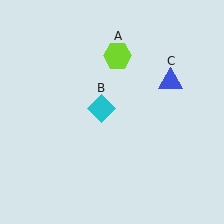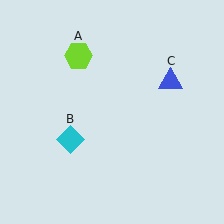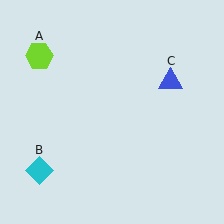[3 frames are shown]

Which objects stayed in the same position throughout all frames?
Blue triangle (object C) remained stationary.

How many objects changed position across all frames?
2 objects changed position: lime hexagon (object A), cyan diamond (object B).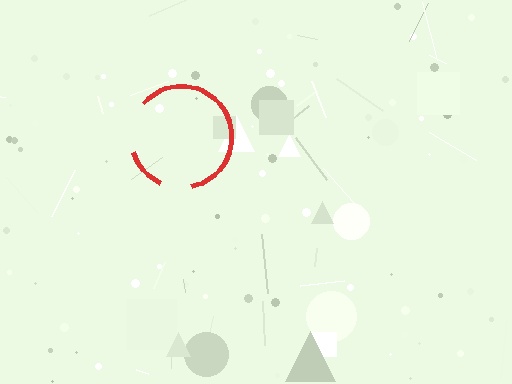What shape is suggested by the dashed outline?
The dashed outline suggests a circle.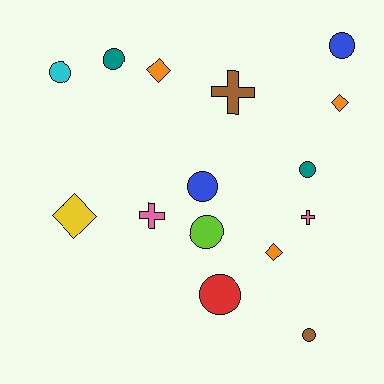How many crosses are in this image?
There are 3 crosses.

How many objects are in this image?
There are 15 objects.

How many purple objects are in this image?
There are no purple objects.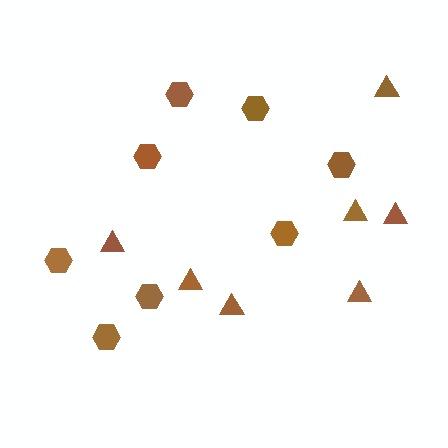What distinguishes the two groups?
There are 2 groups: one group of triangles (7) and one group of hexagons (8).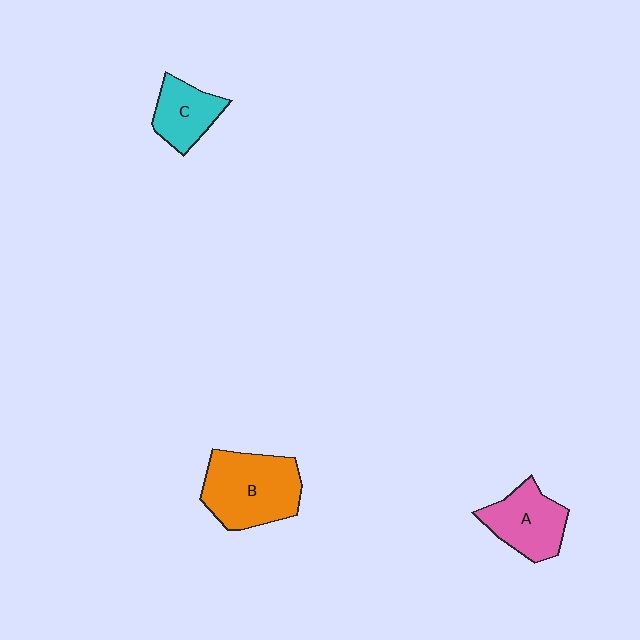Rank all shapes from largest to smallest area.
From largest to smallest: B (orange), A (pink), C (cyan).